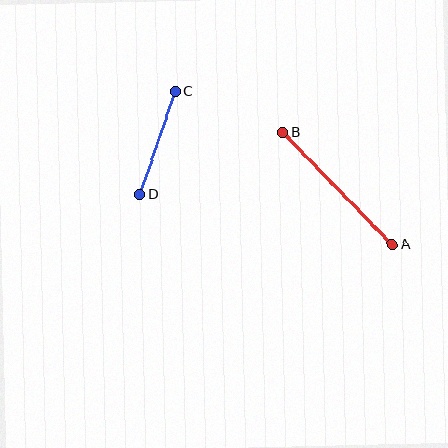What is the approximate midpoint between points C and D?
The midpoint is at approximately (158, 143) pixels.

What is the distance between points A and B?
The distance is approximately 157 pixels.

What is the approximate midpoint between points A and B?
The midpoint is at approximately (337, 188) pixels.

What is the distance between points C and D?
The distance is approximately 109 pixels.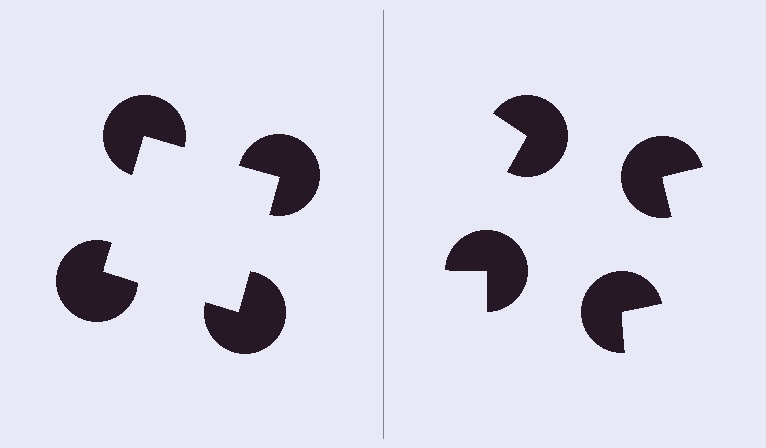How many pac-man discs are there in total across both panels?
8 — 4 on each side.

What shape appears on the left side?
An illusory square.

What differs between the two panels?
The pac-man discs are positioned identically on both sides; only the wedge orientations differ. On the left they align to a square; on the right they are misaligned.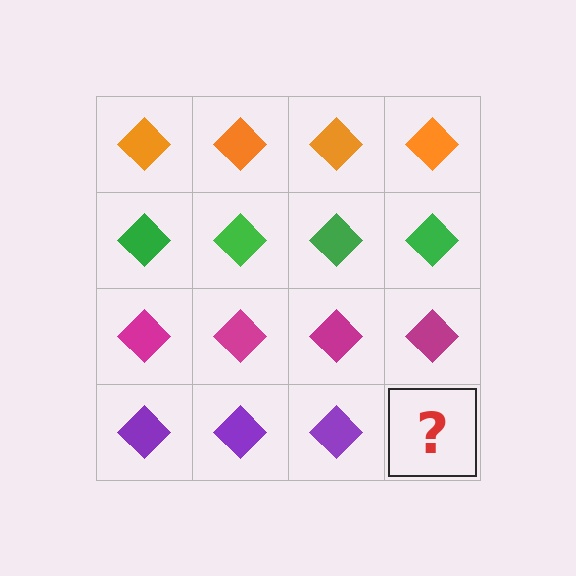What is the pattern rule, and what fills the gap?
The rule is that each row has a consistent color. The gap should be filled with a purple diamond.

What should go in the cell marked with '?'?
The missing cell should contain a purple diamond.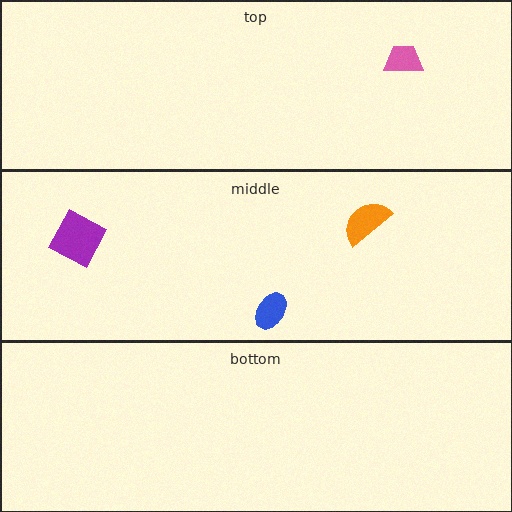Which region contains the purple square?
The middle region.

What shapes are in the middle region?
The purple square, the blue ellipse, the orange semicircle.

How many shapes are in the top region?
1.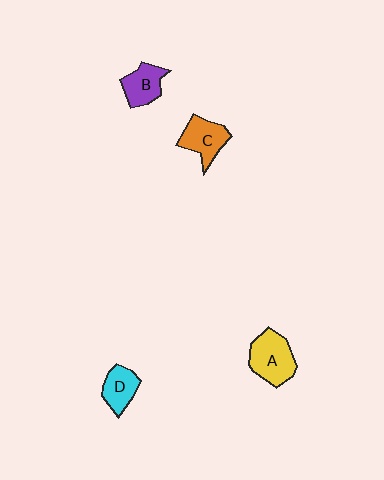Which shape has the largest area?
Shape A (yellow).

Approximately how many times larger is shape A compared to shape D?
Approximately 1.5 times.